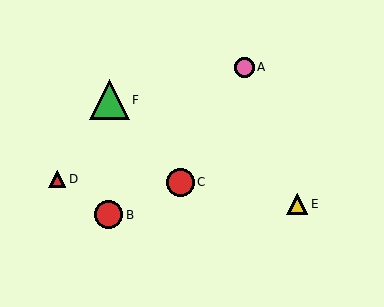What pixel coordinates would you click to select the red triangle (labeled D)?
Click at (57, 179) to select the red triangle D.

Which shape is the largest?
The green triangle (labeled F) is the largest.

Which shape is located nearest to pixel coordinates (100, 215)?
The red circle (labeled B) at (109, 215) is nearest to that location.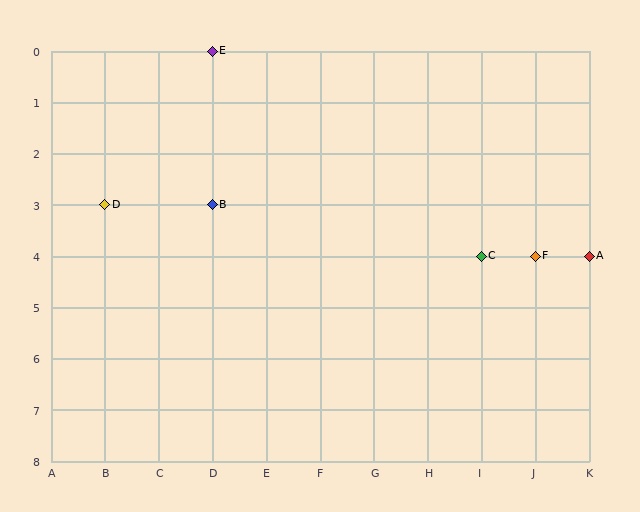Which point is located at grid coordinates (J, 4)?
Point F is at (J, 4).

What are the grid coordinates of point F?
Point F is at grid coordinates (J, 4).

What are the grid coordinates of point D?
Point D is at grid coordinates (B, 3).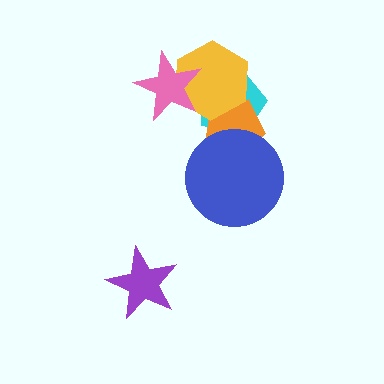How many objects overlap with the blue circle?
2 objects overlap with the blue circle.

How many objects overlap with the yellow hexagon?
3 objects overlap with the yellow hexagon.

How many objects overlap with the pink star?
2 objects overlap with the pink star.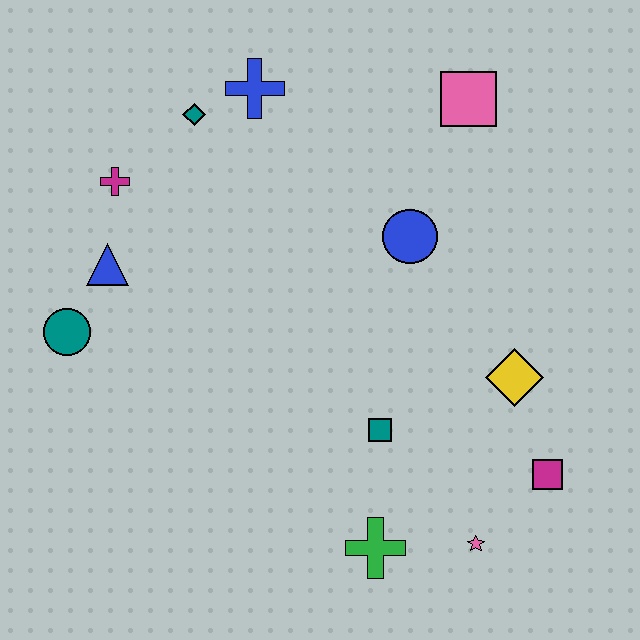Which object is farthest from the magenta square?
The magenta cross is farthest from the magenta square.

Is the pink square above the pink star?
Yes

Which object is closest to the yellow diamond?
The magenta square is closest to the yellow diamond.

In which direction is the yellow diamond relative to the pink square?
The yellow diamond is below the pink square.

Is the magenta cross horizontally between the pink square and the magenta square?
No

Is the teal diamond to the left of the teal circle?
No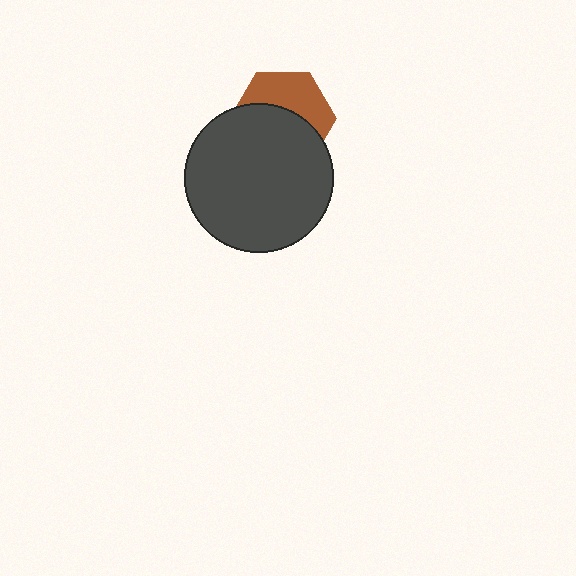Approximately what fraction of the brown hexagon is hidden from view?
Roughly 57% of the brown hexagon is hidden behind the dark gray circle.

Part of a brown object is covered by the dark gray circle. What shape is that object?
It is a hexagon.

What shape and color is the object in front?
The object in front is a dark gray circle.